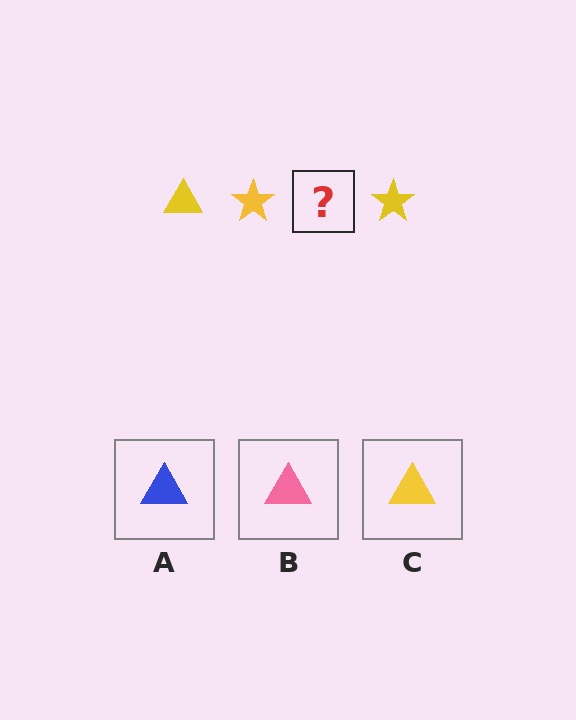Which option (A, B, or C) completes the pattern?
C.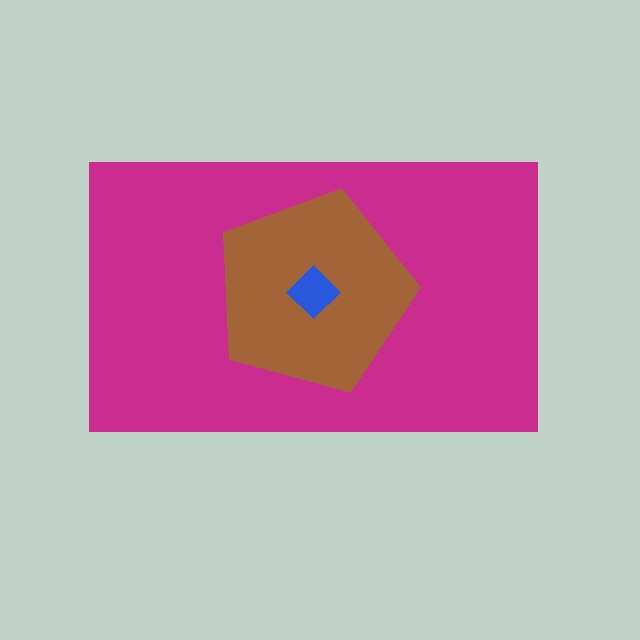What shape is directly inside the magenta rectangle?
The brown pentagon.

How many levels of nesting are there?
3.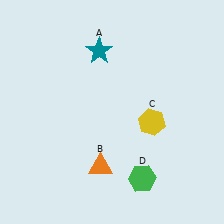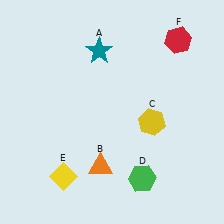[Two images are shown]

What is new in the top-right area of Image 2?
A red hexagon (F) was added in the top-right area of Image 2.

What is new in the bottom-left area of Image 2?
A yellow diamond (E) was added in the bottom-left area of Image 2.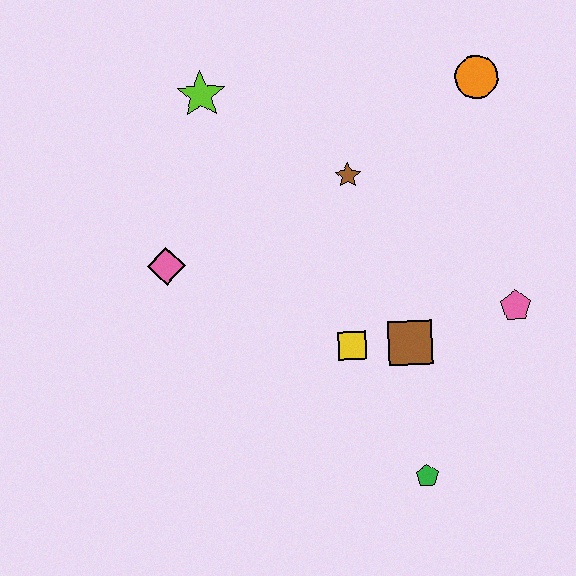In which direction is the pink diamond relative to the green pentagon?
The pink diamond is to the left of the green pentagon.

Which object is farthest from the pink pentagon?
The lime star is farthest from the pink pentagon.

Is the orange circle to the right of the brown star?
Yes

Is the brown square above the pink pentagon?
No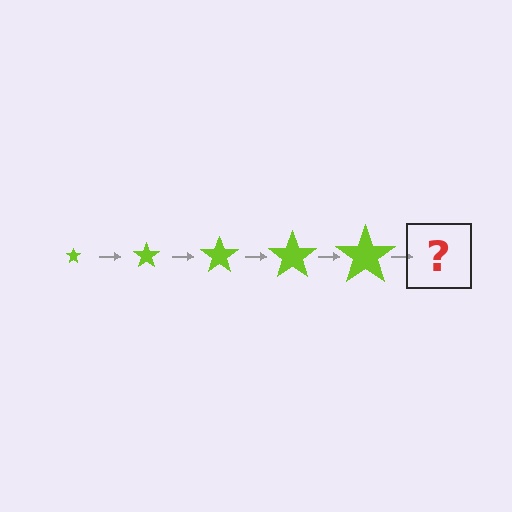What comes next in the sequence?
The next element should be a lime star, larger than the previous one.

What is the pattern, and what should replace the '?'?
The pattern is that the star gets progressively larger each step. The '?' should be a lime star, larger than the previous one.